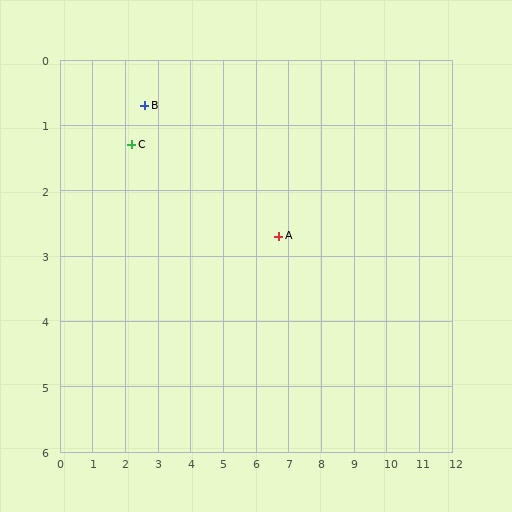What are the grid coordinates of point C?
Point C is at approximately (2.2, 1.3).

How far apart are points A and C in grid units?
Points A and C are about 4.7 grid units apart.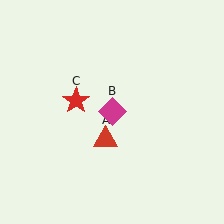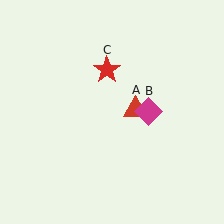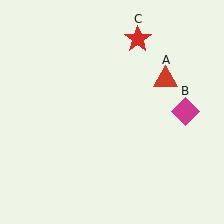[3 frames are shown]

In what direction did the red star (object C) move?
The red star (object C) moved up and to the right.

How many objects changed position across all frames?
3 objects changed position: red triangle (object A), magenta diamond (object B), red star (object C).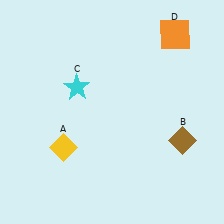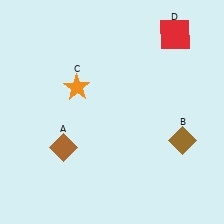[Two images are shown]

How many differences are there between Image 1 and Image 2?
There are 3 differences between the two images.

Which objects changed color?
A changed from yellow to brown. C changed from cyan to orange. D changed from orange to red.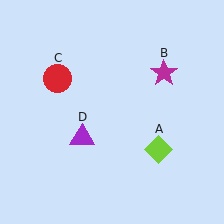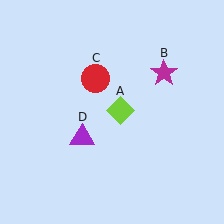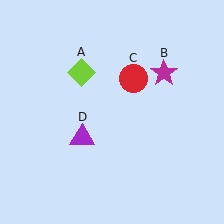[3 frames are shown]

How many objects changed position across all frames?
2 objects changed position: lime diamond (object A), red circle (object C).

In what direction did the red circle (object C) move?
The red circle (object C) moved right.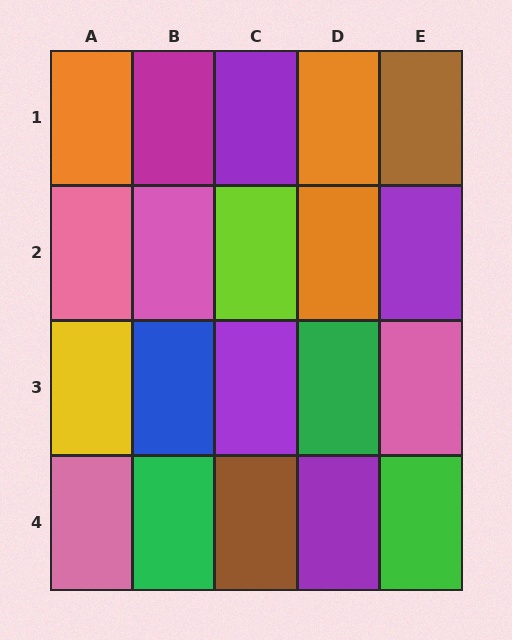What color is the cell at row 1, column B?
Magenta.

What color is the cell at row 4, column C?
Brown.